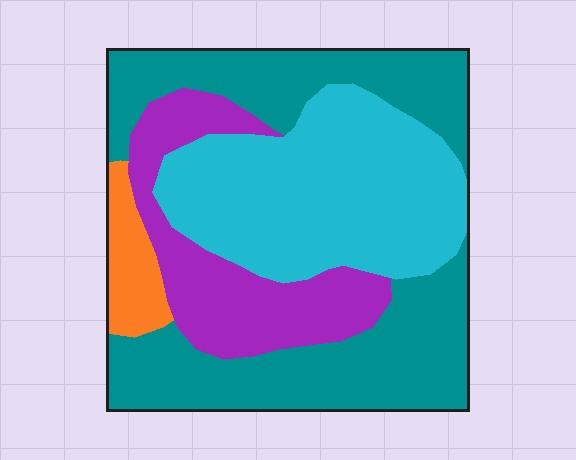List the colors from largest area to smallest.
From largest to smallest: teal, cyan, purple, orange.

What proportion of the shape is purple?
Purple takes up about one fifth (1/5) of the shape.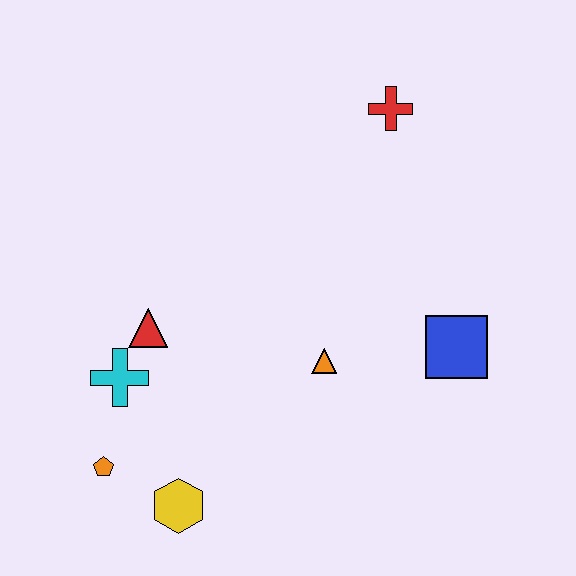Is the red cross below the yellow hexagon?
No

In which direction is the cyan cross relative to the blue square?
The cyan cross is to the left of the blue square.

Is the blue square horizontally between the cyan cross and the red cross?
No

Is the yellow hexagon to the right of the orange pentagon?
Yes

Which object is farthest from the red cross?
The orange pentagon is farthest from the red cross.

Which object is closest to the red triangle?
The cyan cross is closest to the red triangle.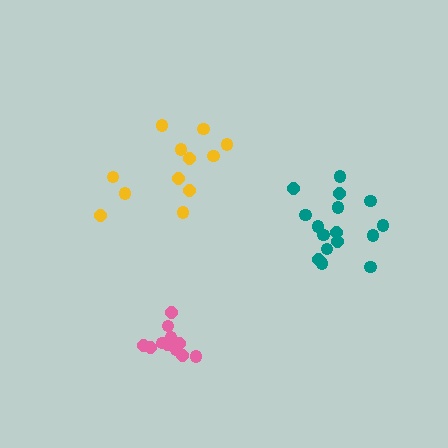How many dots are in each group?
Group 1: 11 dots, Group 2: 12 dots, Group 3: 16 dots (39 total).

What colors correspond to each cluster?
The clusters are colored: pink, yellow, teal.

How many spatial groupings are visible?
There are 3 spatial groupings.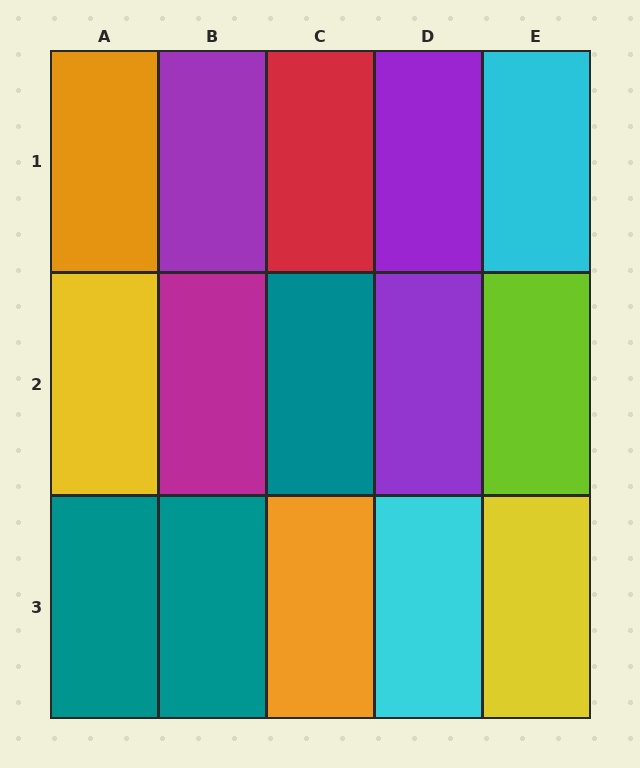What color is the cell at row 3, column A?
Teal.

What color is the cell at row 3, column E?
Yellow.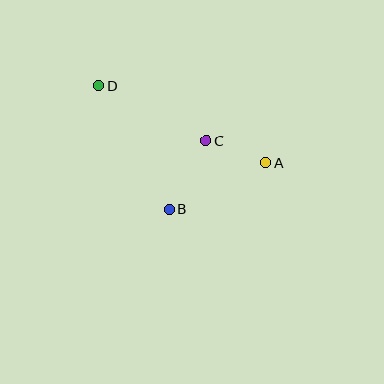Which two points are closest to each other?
Points A and C are closest to each other.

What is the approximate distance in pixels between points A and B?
The distance between A and B is approximately 108 pixels.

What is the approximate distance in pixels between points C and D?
The distance between C and D is approximately 121 pixels.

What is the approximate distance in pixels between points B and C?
The distance between B and C is approximately 78 pixels.